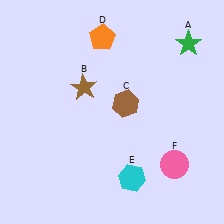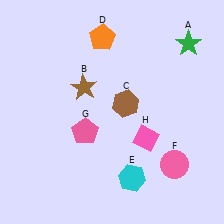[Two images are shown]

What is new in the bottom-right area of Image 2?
A pink diamond (H) was added in the bottom-right area of Image 2.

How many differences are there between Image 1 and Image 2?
There are 2 differences between the two images.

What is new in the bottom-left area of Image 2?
A pink pentagon (G) was added in the bottom-left area of Image 2.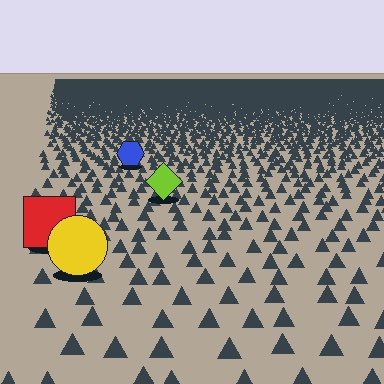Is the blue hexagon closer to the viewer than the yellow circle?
No. The yellow circle is closer — you can tell from the texture gradient: the ground texture is coarser near it.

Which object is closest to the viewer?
The yellow circle is closest. The texture marks near it are larger and more spread out.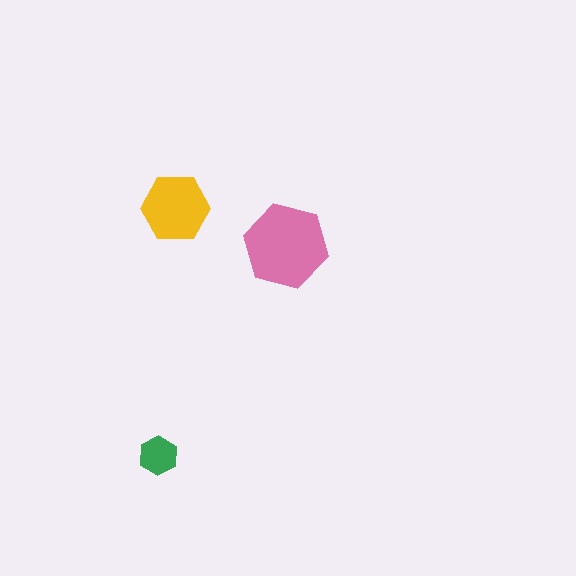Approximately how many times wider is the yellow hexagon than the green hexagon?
About 1.5 times wider.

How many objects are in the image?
There are 3 objects in the image.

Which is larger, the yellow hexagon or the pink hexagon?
The pink one.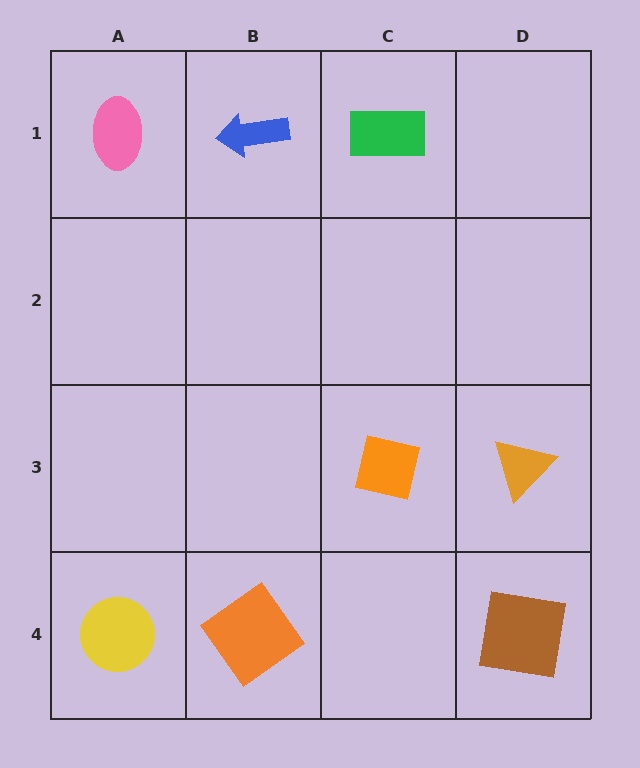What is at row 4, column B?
An orange diamond.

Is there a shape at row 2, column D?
No, that cell is empty.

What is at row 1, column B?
A blue arrow.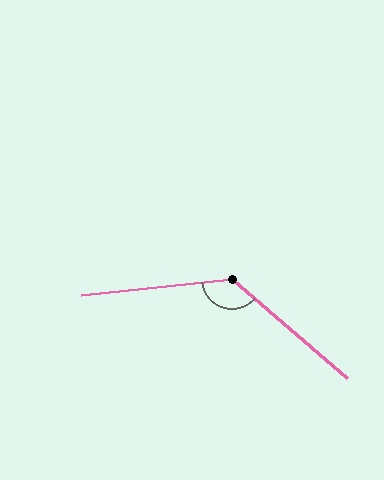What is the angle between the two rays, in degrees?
Approximately 133 degrees.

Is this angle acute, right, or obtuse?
It is obtuse.